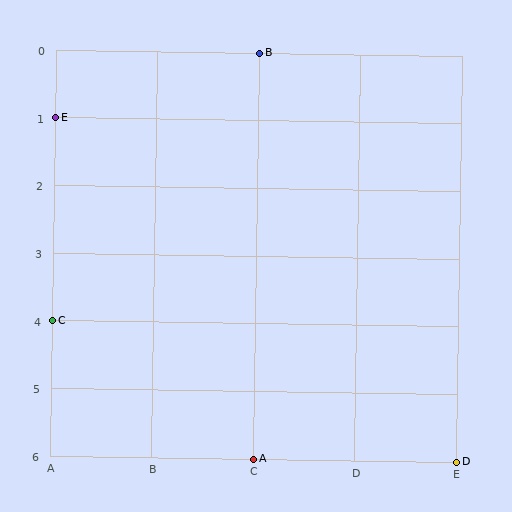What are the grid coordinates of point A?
Point A is at grid coordinates (C, 6).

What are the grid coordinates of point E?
Point E is at grid coordinates (A, 1).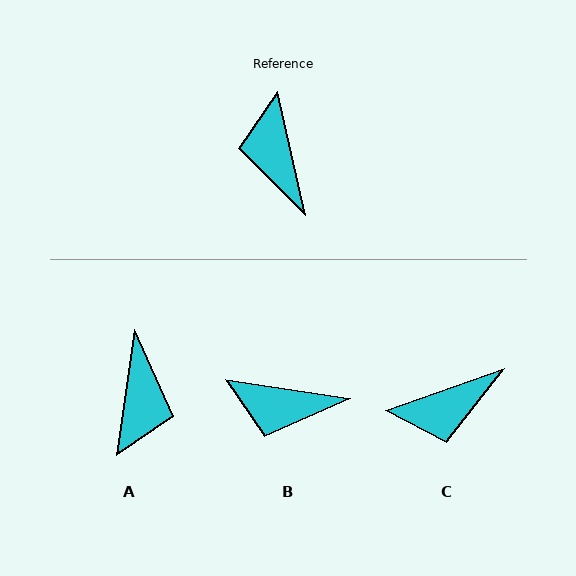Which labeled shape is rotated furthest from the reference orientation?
A, about 159 degrees away.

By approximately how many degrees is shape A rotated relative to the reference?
Approximately 159 degrees counter-clockwise.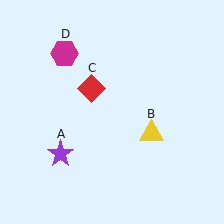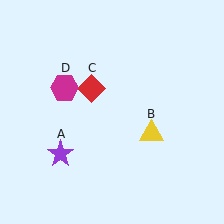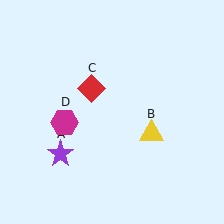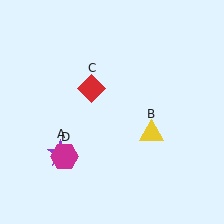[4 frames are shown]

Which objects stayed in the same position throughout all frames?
Purple star (object A) and yellow triangle (object B) and red diamond (object C) remained stationary.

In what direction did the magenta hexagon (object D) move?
The magenta hexagon (object D) moved down.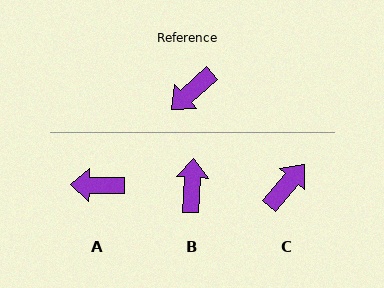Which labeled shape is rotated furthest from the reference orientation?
C, about 173 degrees away.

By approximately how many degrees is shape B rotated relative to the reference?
Approximately 135 degrees clockwise.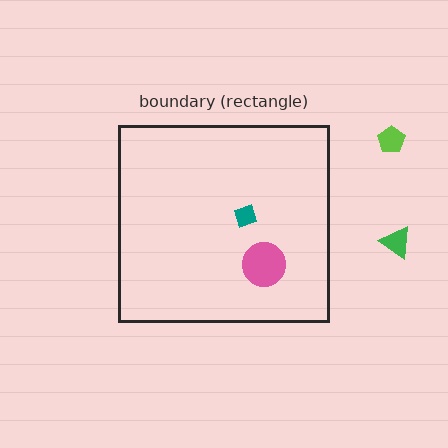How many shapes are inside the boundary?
2 inside, 2 outside.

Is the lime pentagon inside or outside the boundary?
Outside.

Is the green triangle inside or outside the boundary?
Outside.